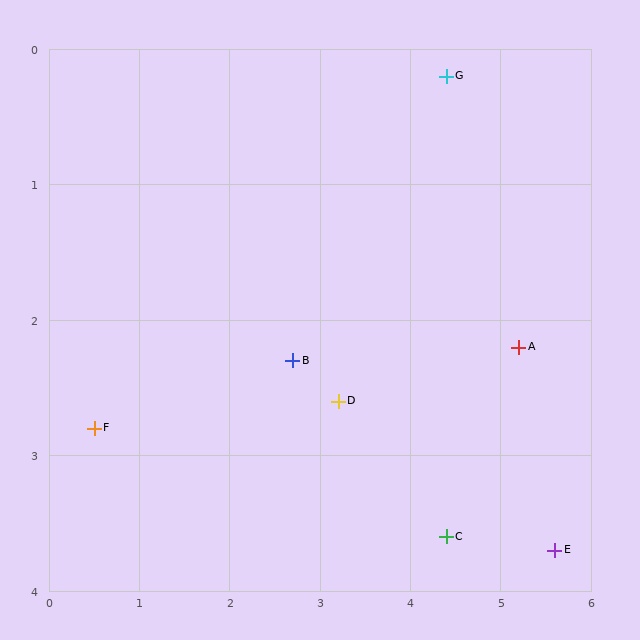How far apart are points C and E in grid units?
Points C and E are about 1.2 grid units apart.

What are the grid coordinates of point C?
Point C is at approximately (4.4, 3.6).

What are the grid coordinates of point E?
Point E is at approximately (5.6, 3.7).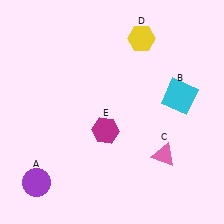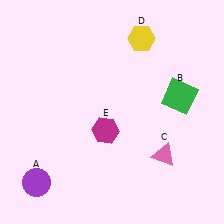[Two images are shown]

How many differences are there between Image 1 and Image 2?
There is 1 difference between the two images.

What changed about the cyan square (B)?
In Image 1, B is cyan. In Image 2, it changed to green.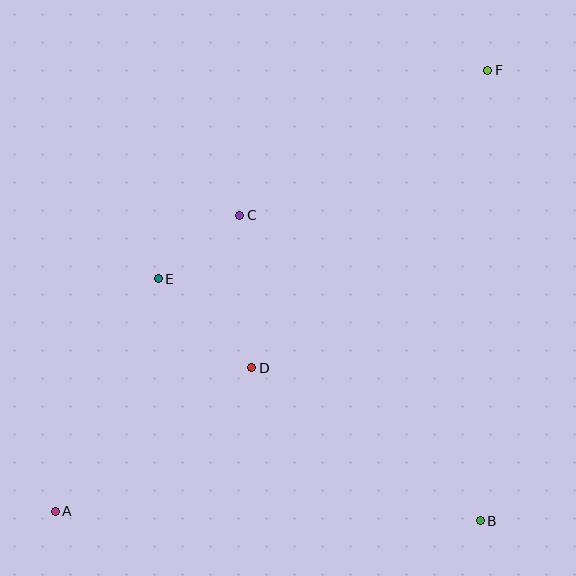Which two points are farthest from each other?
Points A and F are farthest from each other.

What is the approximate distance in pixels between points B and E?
The distance between B and E is approximately 403 pixels.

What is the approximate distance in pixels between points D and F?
The distance between D and F is approximately 380 pixels.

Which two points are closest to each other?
Points C and E are closest to each other.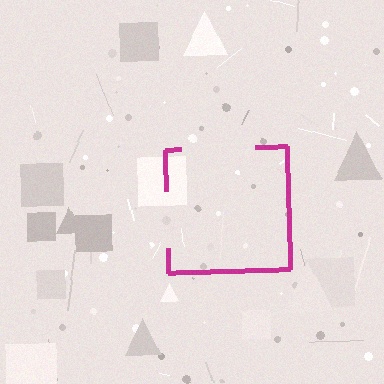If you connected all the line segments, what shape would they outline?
They would outline a square.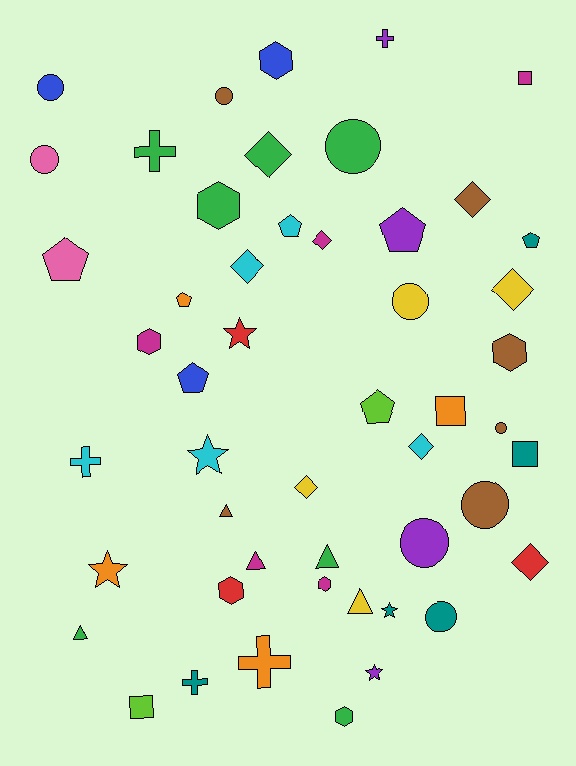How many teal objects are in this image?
There are 5 teal objects.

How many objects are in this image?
There are 50 objects.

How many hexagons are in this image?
There are 7 hexagons.